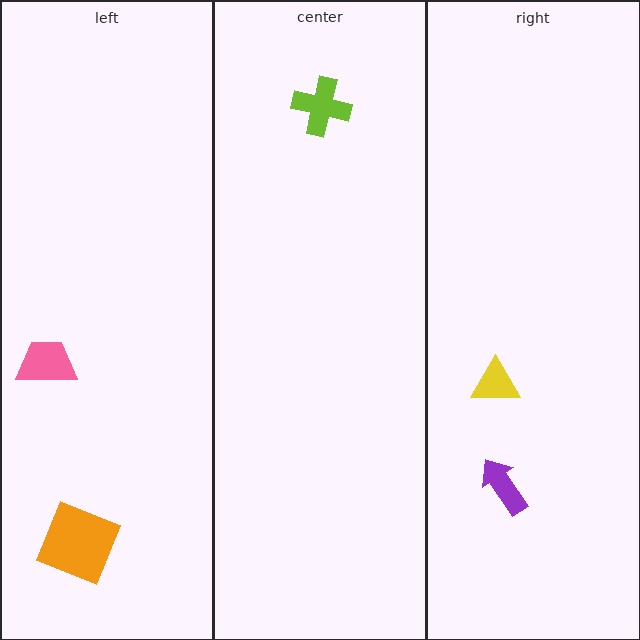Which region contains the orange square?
The left region.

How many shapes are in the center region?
1.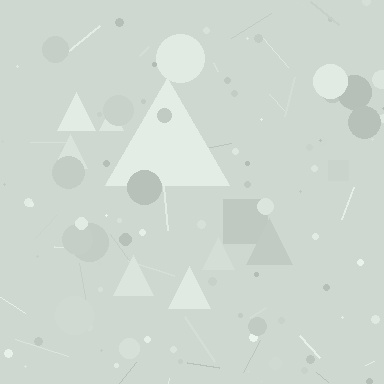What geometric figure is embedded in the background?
A triangle is embedded in the background.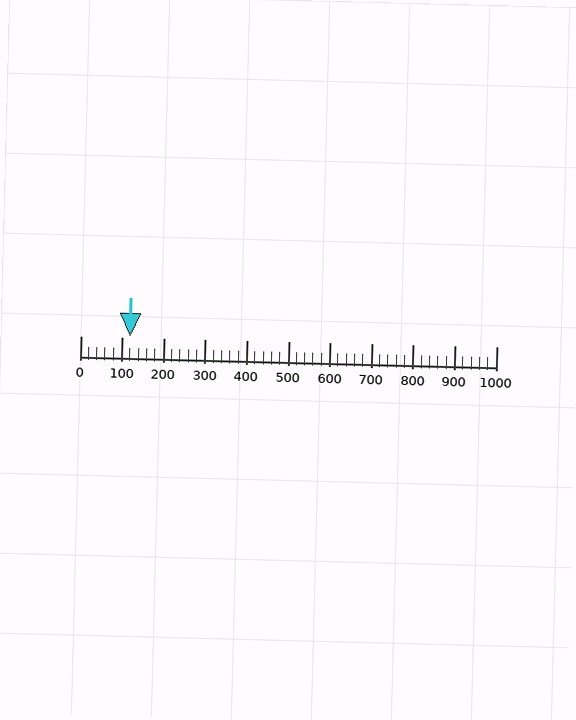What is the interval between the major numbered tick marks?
The major tick marks are spaced 100 units apart.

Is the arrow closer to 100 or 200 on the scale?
The arrow is closer to 100.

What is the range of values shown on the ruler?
The ruler shows values from 0 to 1000.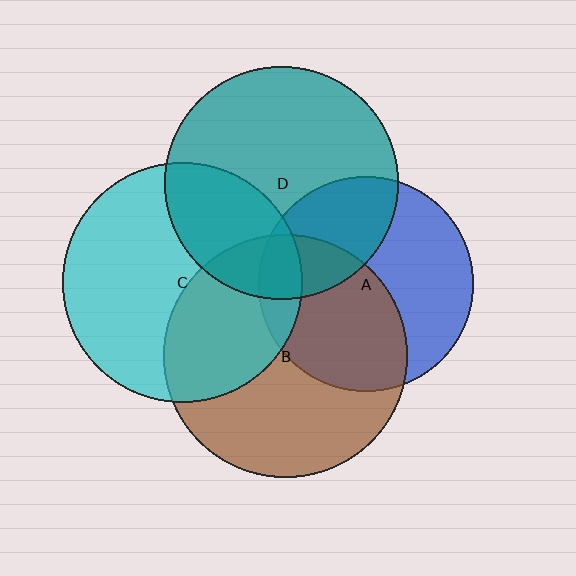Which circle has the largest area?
Circle B (brown).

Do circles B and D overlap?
Yes.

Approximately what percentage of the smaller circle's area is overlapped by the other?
Approximately 15%.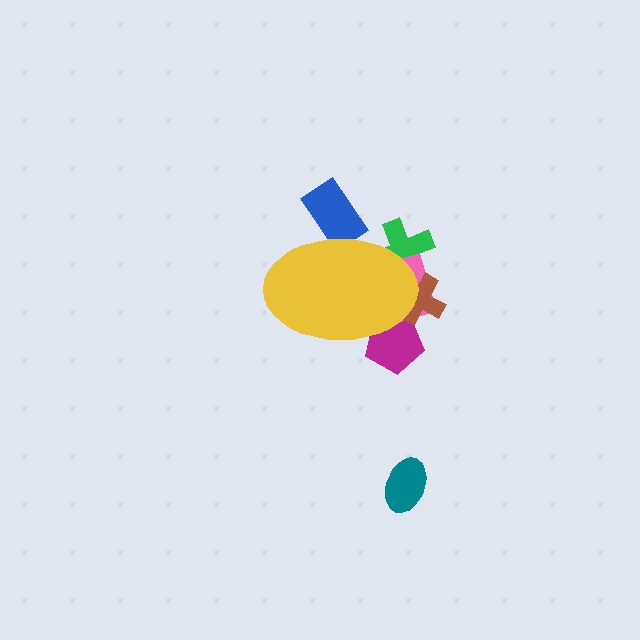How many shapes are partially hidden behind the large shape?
5 shapes are partially hidden.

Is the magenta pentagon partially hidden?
Yes, the magenta pentagon is partially hidden behind the yellow ellipse.